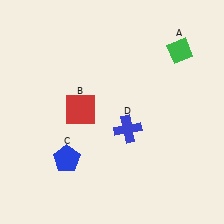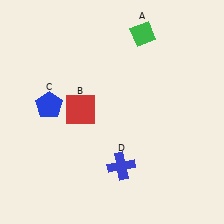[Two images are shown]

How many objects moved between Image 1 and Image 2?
3 objects moved between the two images.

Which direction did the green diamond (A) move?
The green diamond (A) moved left.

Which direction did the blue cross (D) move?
The blue cross (D) moved down.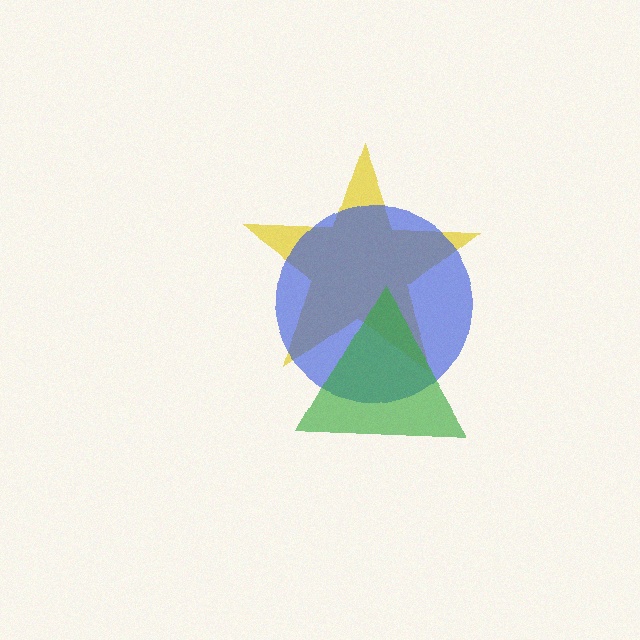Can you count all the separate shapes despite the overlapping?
Yes, there are 3 separate shapes.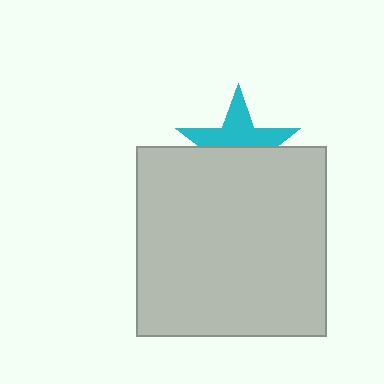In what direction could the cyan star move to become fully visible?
The cyan star could move up. That would shift it out from behind the light gray square entirely.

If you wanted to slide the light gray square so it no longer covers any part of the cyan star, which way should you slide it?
Slide it down — that is the most direct way to separate the two shapes.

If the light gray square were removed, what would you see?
You would see the complete cyan star.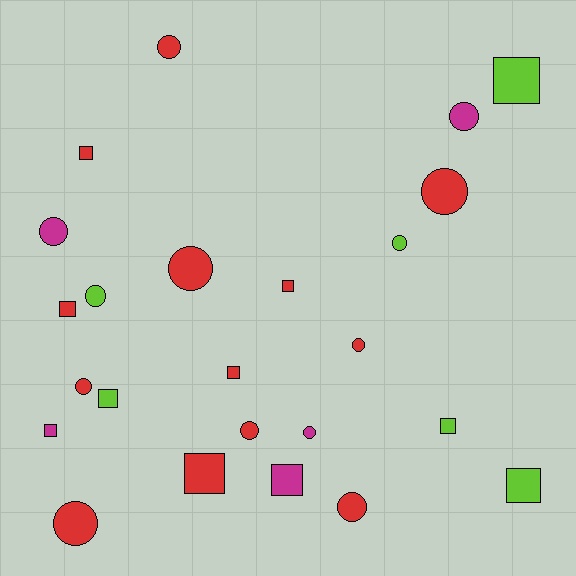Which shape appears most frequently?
Circle, with 13 objects.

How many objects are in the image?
There are 24 objects.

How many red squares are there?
There are 5 red squares.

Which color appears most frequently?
Red, with 13 objects.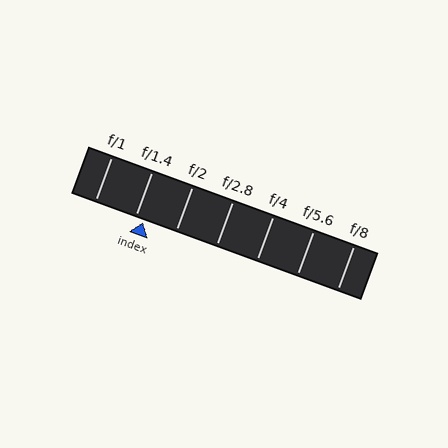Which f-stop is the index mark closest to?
The index mark is closest to f/1.4.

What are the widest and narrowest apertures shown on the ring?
The widest aperture shown is f/1 and the narrowest is f/8.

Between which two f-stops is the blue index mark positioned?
The index mark is between f/1.4 and f/2.